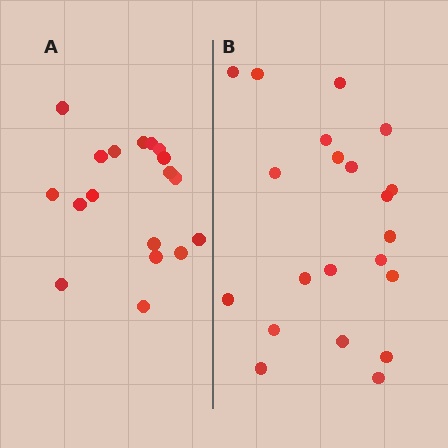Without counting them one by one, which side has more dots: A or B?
Region B (the right region) has more dots.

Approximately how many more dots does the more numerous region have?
Region B has just a few more — roughly 2 or 3 more dots than region A.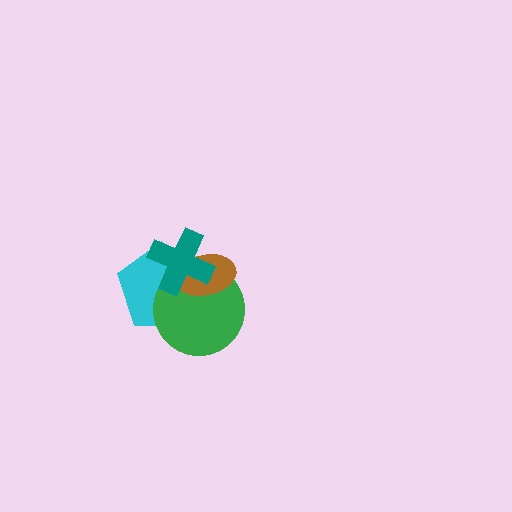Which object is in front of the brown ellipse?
The teal cross is in front of the brown ellipse.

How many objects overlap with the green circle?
3 objects overlap with the green circle.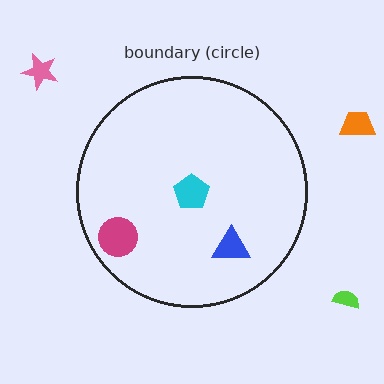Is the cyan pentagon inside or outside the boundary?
Inside.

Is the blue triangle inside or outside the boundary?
Inside.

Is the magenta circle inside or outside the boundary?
Inside.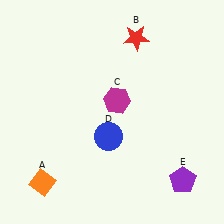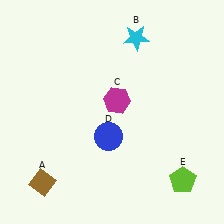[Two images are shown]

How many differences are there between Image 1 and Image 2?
There are 3 differences between the two images.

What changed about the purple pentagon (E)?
In Image 1, E is purple. In Image 2, it changed to lime.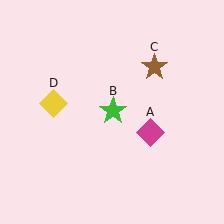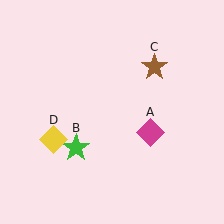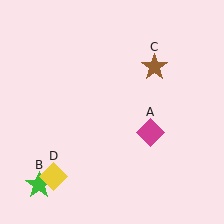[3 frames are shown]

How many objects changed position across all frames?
2 objects changed position: green star (object B), yellow diamond (object D).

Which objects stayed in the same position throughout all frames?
Magenta diamond (object A) and brown star (object C) remained stationary.